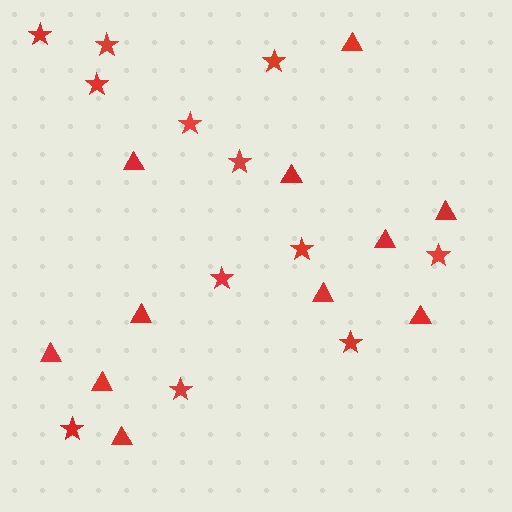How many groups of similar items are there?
There are 2 groups: one group of triangles (11) and one group of stars (12).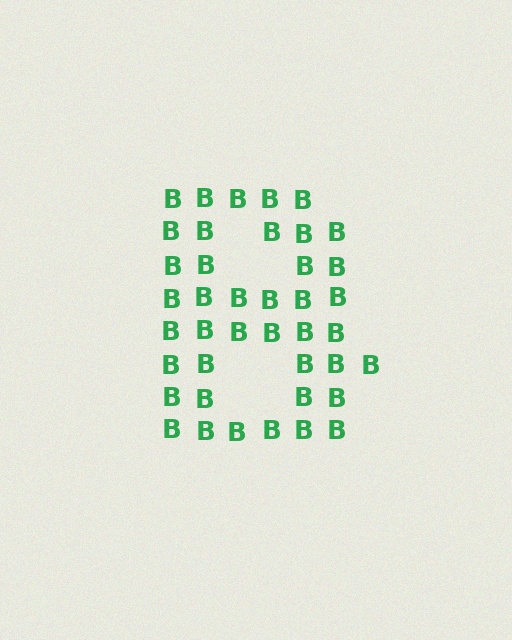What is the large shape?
The large shape is the letter B.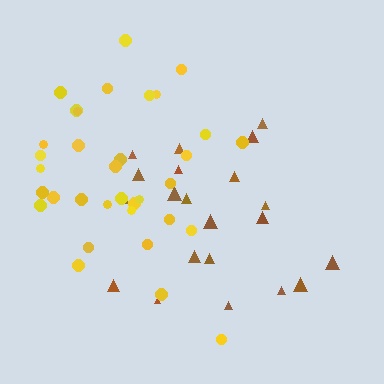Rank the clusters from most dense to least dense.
yellow, brown.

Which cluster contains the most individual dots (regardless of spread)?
Yellow (34).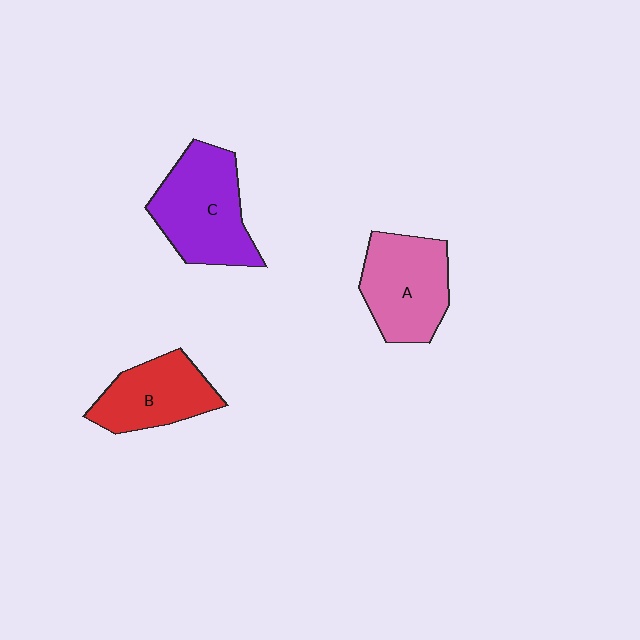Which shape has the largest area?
Shape C (purple).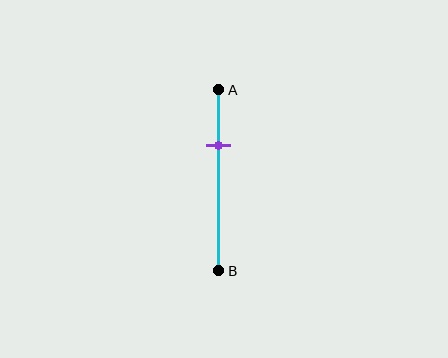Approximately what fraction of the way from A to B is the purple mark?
The purple mark is approximately 30% of the way from A to B.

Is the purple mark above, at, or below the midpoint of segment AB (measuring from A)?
The purple mark is above the midpoint of segment AB.